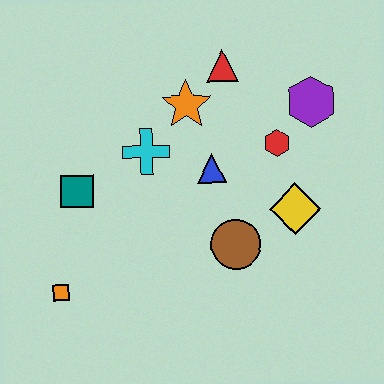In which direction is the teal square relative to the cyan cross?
The teal square is to the left of the cyan cross.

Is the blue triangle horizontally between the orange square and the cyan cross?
No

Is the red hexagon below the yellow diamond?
No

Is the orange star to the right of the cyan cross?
Yes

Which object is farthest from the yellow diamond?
The orange square is farthest from the yellow diamond.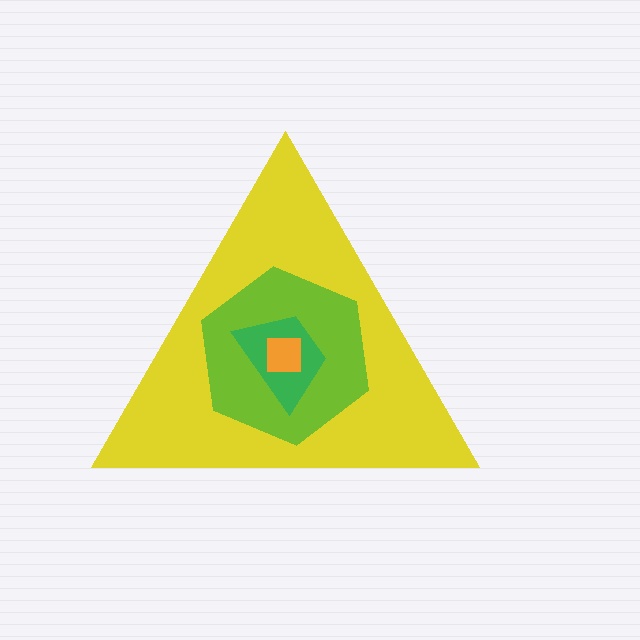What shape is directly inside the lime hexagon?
The green trapezoid.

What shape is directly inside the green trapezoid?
The orange square.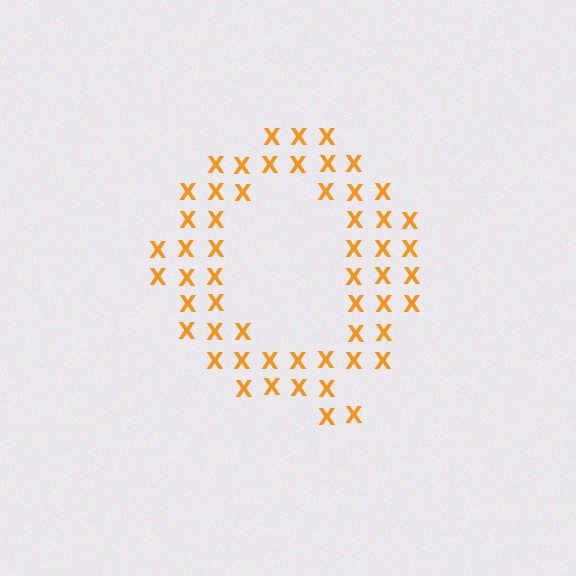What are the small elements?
The small elements are letter X's.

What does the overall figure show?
The overall figure shows the letter Q.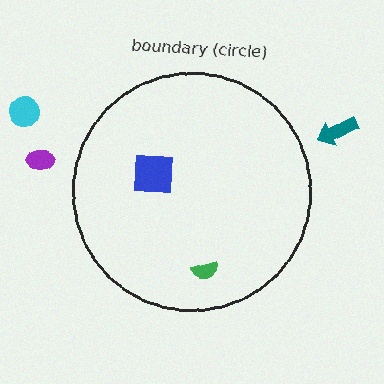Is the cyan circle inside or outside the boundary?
Outside.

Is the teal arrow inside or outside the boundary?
Outside.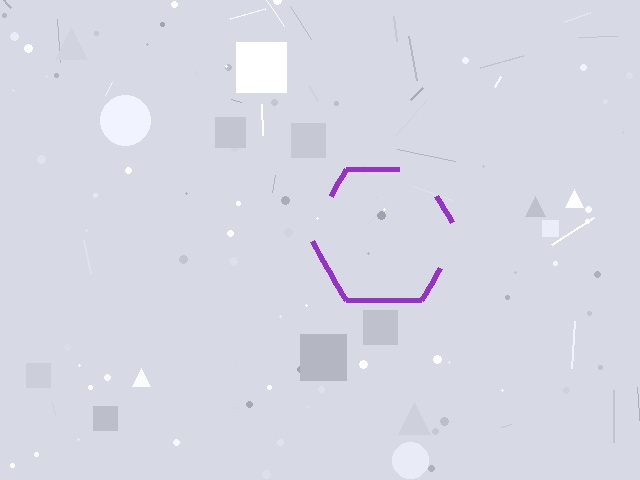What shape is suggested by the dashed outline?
The dashed outline suggests a hexagon.